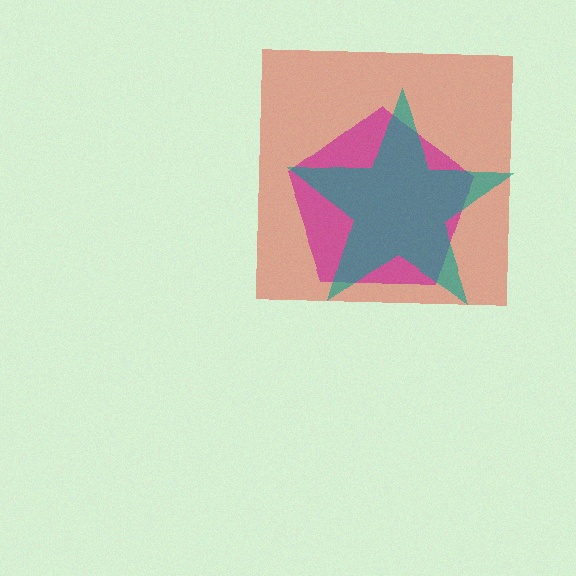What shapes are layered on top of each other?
The layered shapes are: a red square, a magenta pentagon, a teal star.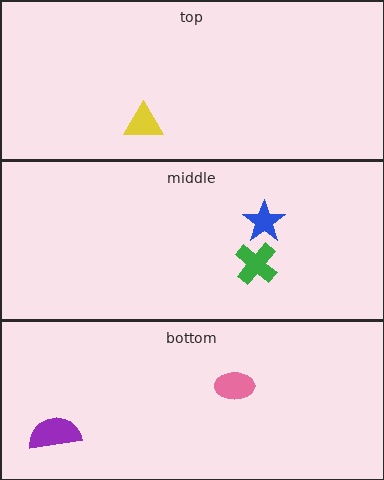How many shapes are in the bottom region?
2.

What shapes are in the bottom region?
The pink ellipse, the purple semicircle.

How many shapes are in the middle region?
2.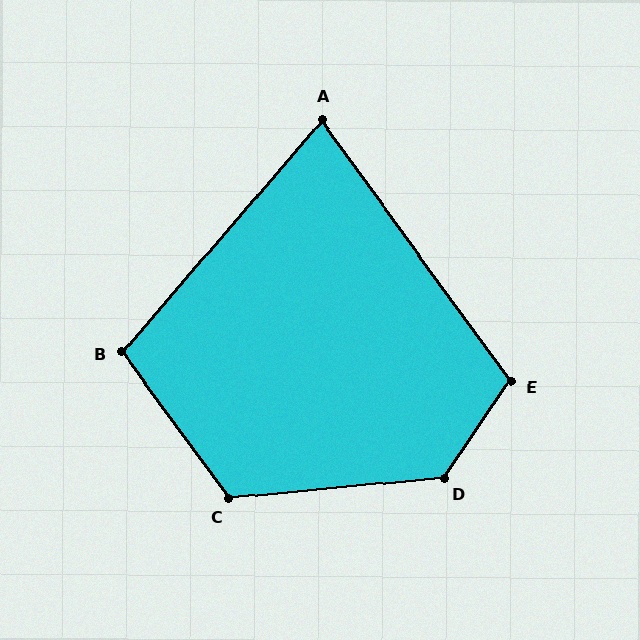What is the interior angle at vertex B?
Approximately 103 degrees (obtuse).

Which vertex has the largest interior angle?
D, at approximately 130 degrees.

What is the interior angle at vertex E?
Approximately 109 degrees (obtuse).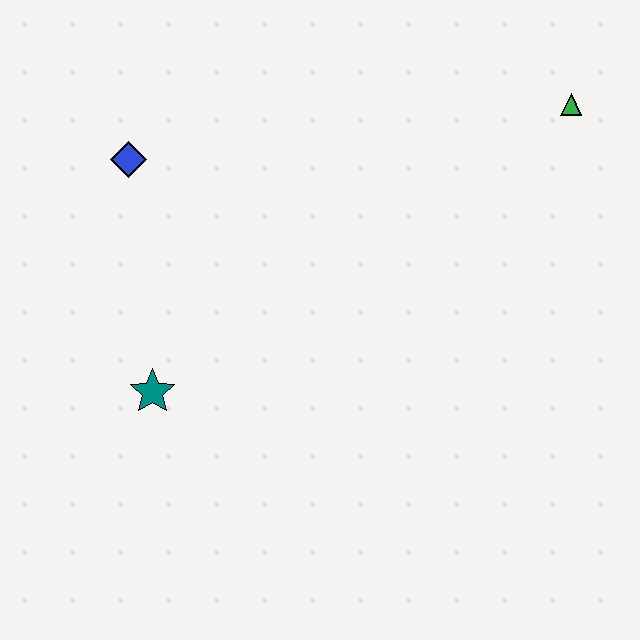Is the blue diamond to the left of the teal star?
Yes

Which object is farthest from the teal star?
The green triangle is farthest from the teal star.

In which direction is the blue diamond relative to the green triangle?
The blue diamond is to the left of the green triangle.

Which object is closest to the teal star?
The blue diamond is closest to the teal star.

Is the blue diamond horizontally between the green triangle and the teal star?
No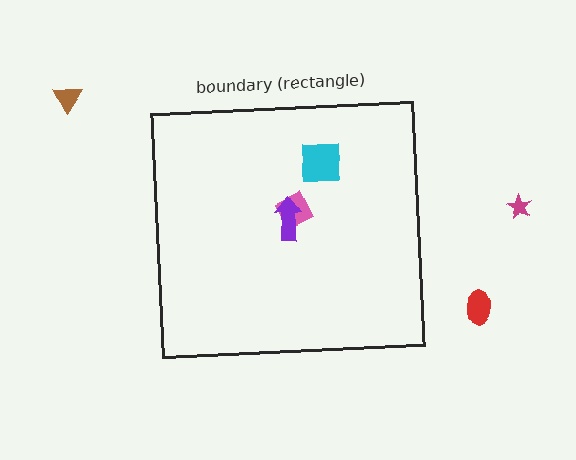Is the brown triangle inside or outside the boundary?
Outside.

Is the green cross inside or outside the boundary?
Inside.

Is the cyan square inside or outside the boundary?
Inside.